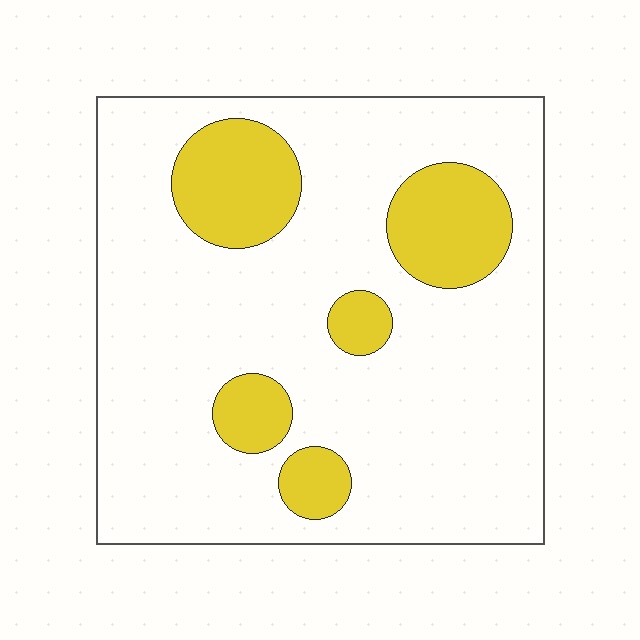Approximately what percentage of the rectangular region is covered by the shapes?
Approximately 20%.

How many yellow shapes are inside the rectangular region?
5.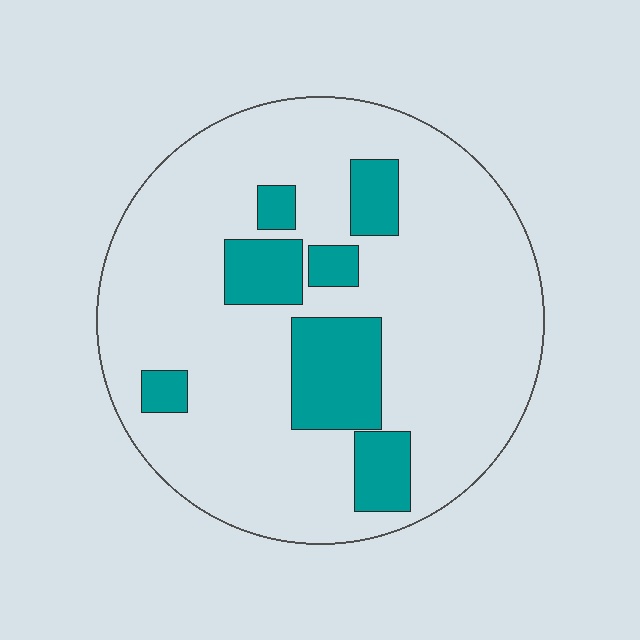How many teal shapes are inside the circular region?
7.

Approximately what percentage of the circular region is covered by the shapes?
Approximately 20%.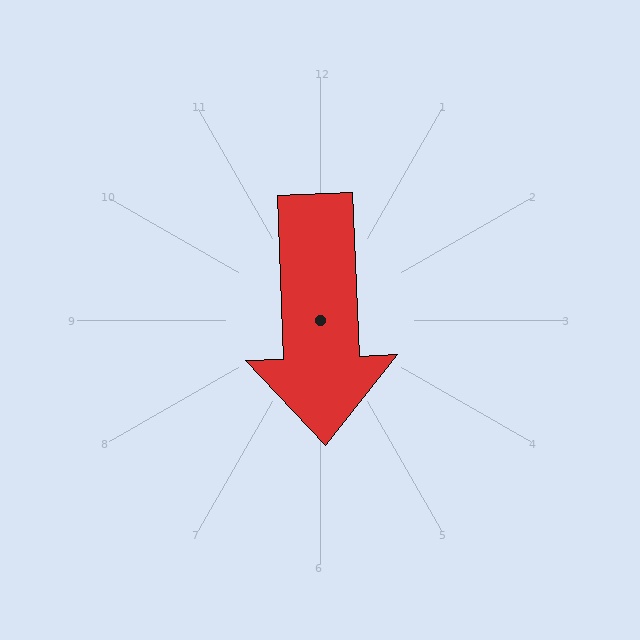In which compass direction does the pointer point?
South.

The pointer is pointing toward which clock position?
Roughly 6 o'clock.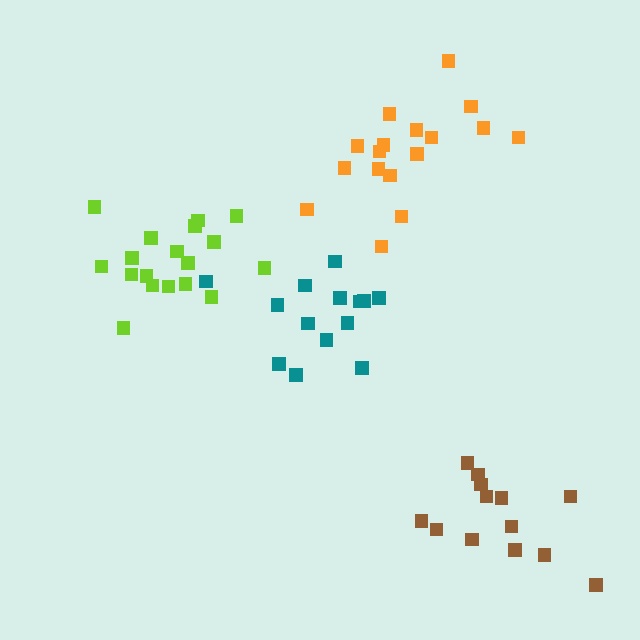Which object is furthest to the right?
The brown cluster is rightmost.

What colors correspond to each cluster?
The clusters are colored: teal, orange, lime, brown.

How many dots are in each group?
Group 1: 14 dots, Group 2: 17 dots, Group 3: 18 dots, Group 4: 13 dots (62 total).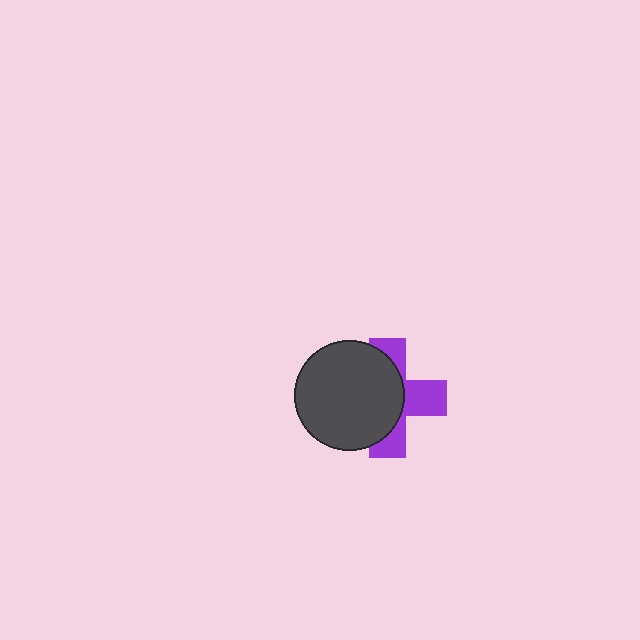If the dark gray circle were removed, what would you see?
You would see the complete purple cross.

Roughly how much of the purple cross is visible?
A small part of it is visible (roughly 43%).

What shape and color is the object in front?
The object in front is a dark gray circle.